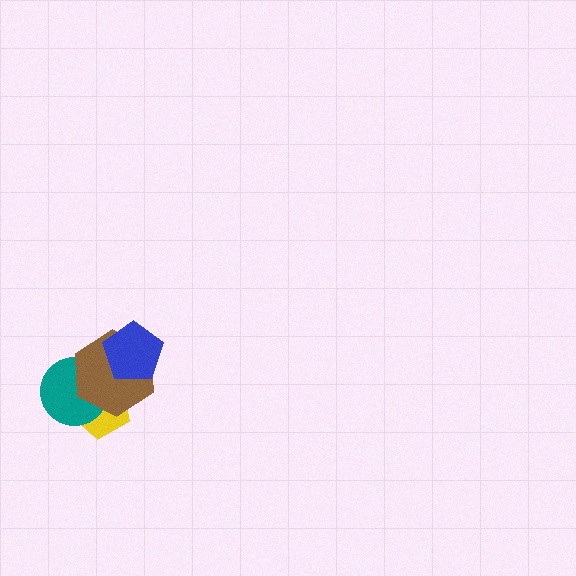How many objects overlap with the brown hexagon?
3 objects overlap with the brown hexagon.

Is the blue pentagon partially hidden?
No, no other shape covers it.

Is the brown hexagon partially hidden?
Yes, it is partially covered by another shape.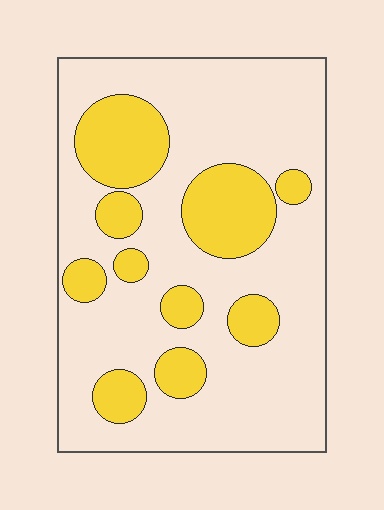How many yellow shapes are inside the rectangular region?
10.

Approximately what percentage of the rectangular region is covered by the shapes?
Approximately 25%.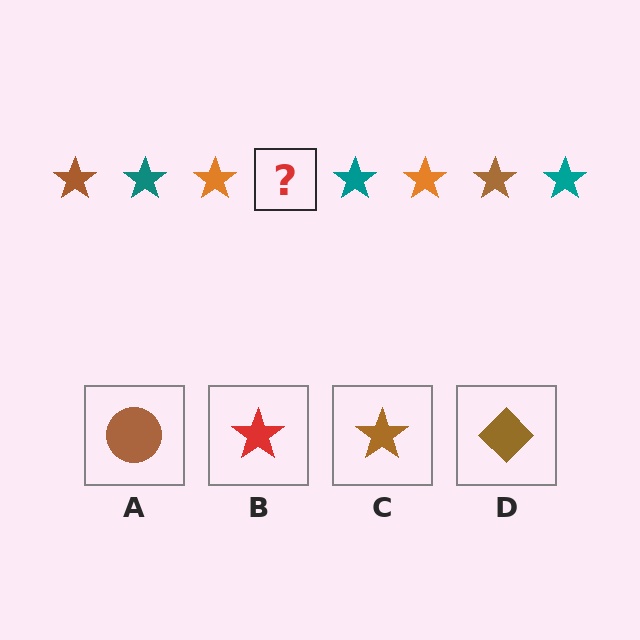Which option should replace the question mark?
Option C.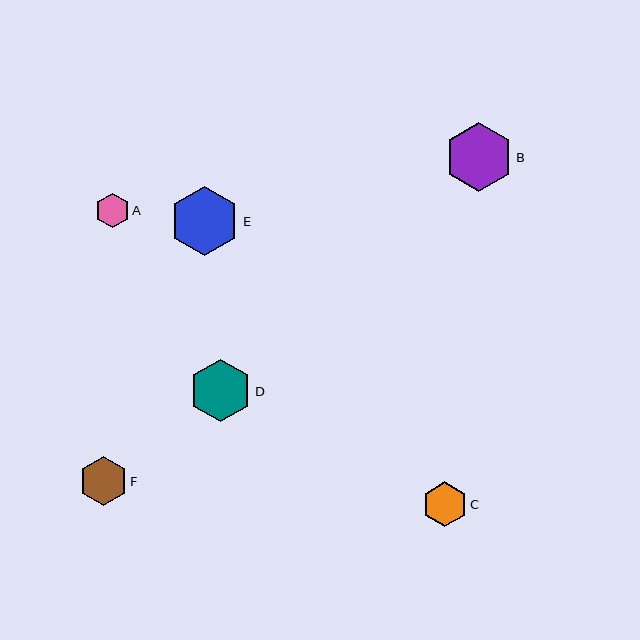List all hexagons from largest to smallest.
From largest to smallest: E, B, D, F, C, A.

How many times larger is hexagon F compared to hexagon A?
Hexagon F is approximately 1.4 times the size of hexagon A.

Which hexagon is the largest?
Hexagon E is the largest with a size of approximately 69 pixels.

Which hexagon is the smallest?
Hexagon A is the smallest with a size of approximately 35 pixels.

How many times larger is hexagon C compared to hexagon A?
Hexagon C is approximately 1.3 times the size of hexagon A.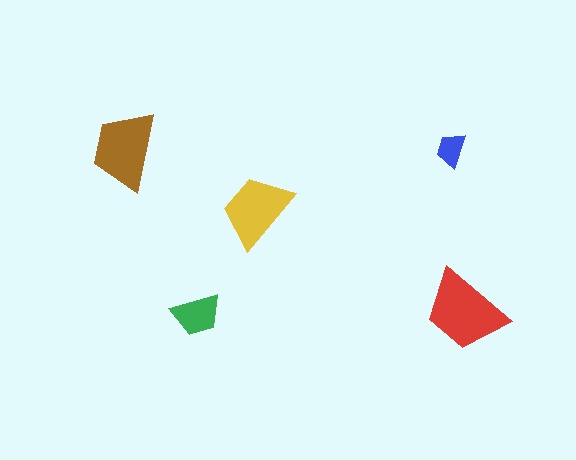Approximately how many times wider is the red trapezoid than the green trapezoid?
About 1.5 times wider.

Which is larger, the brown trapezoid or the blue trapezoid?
The brown one.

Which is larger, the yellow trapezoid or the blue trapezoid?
The yellow one.